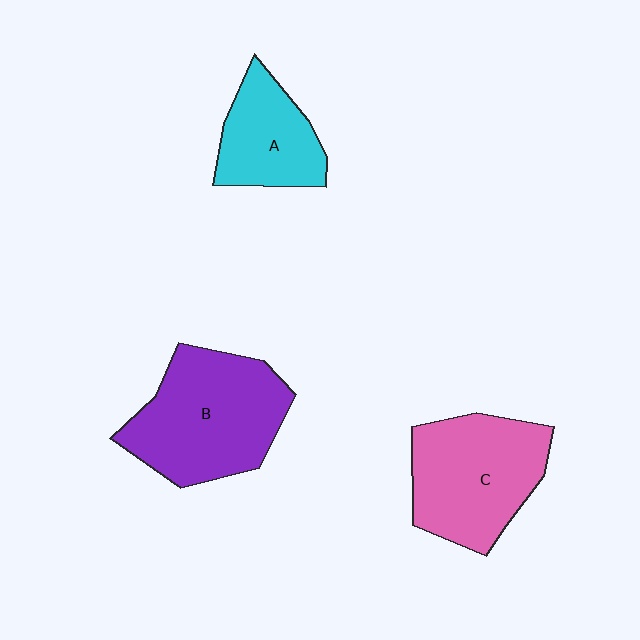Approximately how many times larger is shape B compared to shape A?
Approximately 1.7 times.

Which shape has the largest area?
Shape B (purple).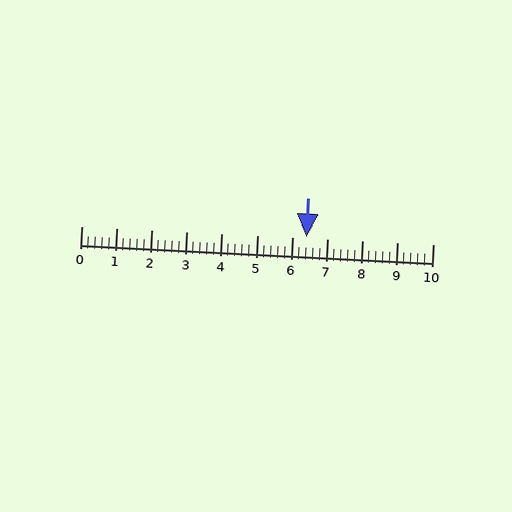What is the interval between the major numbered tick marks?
The major tick marks are spaced 1 units apart.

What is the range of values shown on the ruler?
The ruler shows values from 0 to 10.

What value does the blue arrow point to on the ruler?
The blue arrow points to approximately 6.4.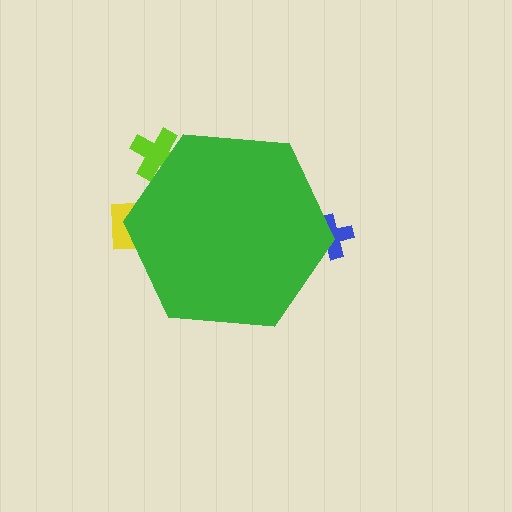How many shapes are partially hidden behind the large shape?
3 shapes are partially hidden.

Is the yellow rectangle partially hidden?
Yes, the yellow rectangle is partially hidden behind the green hexagon.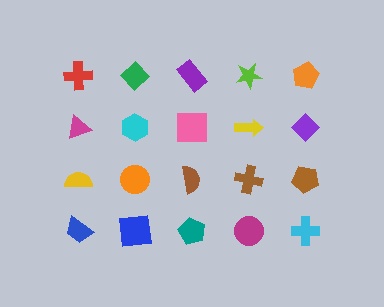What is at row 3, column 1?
A yellow semicircle.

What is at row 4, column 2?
A blue square.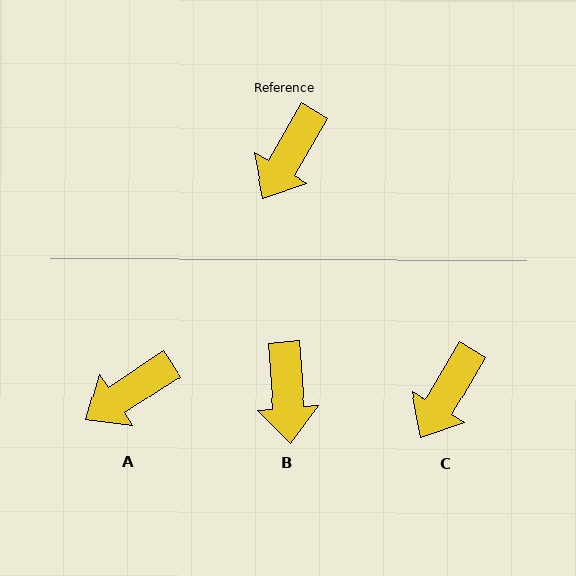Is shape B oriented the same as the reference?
No, it is off by about 34 degrees.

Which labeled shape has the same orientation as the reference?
C.